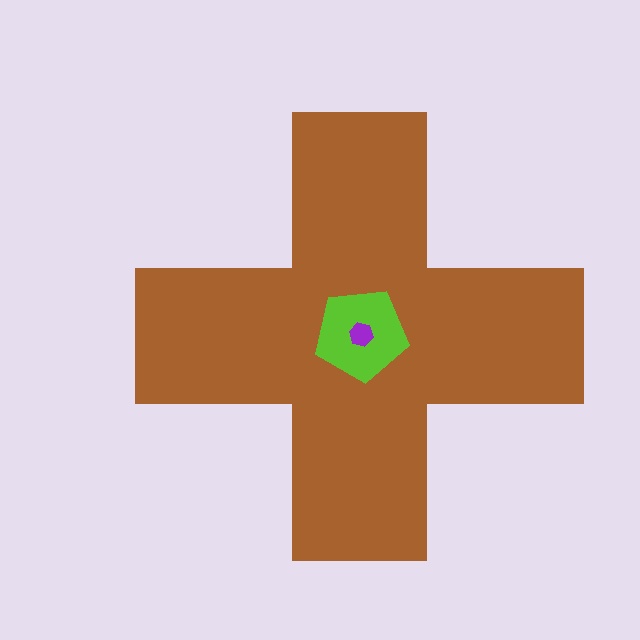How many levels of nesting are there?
3.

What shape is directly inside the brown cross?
The lime pentagon.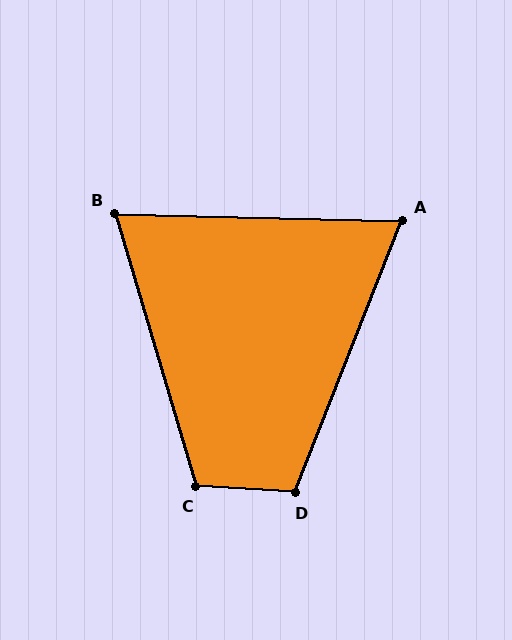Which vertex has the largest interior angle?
C, at approximately 110 degrees.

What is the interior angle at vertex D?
Approximately 108 degrees (obtuse).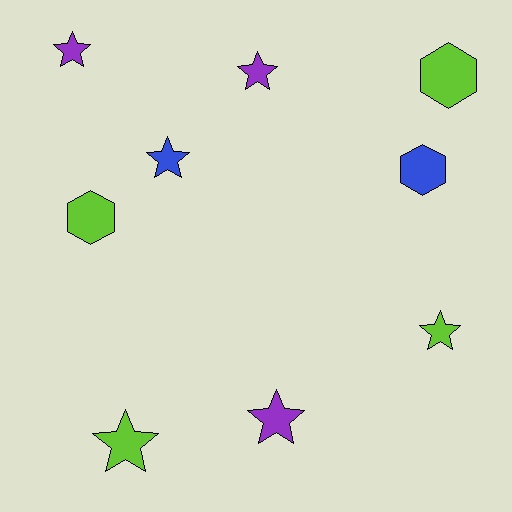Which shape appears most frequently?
Star, with 6 objects.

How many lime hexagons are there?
There are 2 lime hexagons.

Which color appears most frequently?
Lime, with 4 objects.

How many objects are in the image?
There are 9 objects.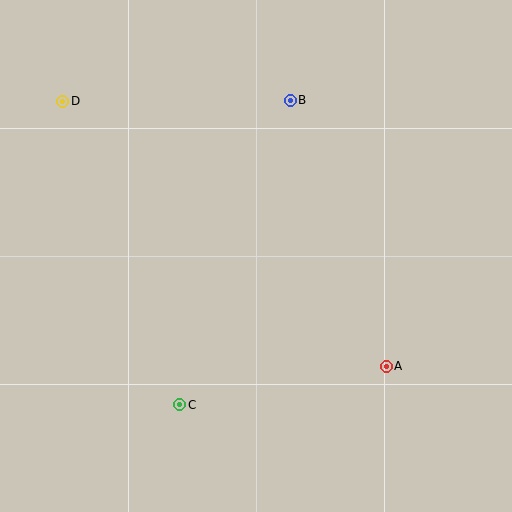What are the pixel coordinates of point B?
Point B is at (290, 100).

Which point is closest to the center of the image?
Point B at (290, 100) is closest to the center.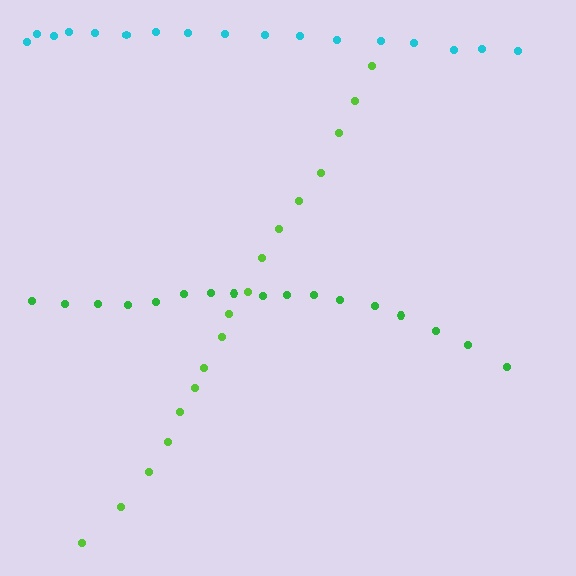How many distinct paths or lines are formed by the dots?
There are 3 distinct paths.